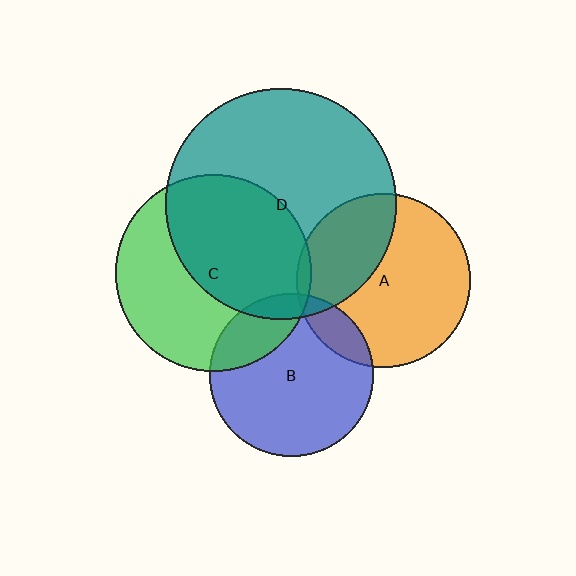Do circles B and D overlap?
Yes.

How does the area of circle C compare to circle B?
Approximately 1.4 times.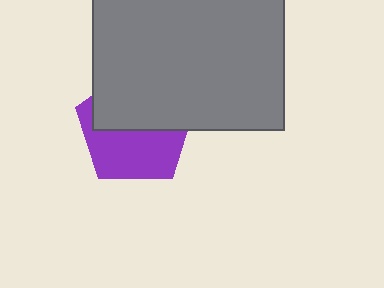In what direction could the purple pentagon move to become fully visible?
The purple pentagon could move down. That would shift it out from behind the gray rectangle entirely.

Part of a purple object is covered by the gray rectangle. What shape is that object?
It is a pentagon.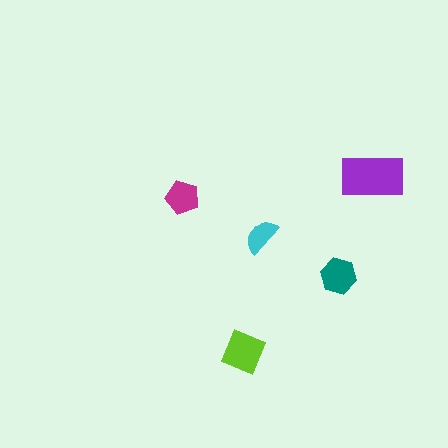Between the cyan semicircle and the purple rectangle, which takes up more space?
The purple rectangle.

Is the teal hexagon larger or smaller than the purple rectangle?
Smaller.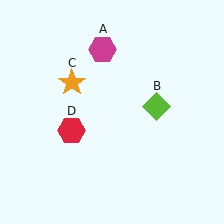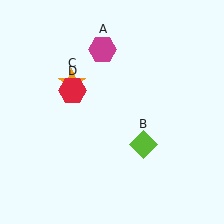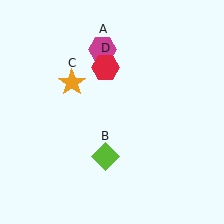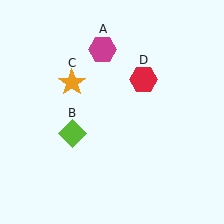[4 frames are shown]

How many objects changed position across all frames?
2 objects changed position: lime diamond (object B), red hexagon (object D).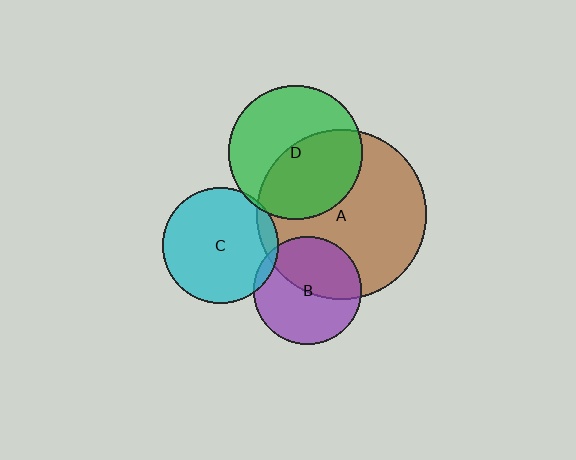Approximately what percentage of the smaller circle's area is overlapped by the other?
Approximately 50%.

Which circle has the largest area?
Circle A (brown).